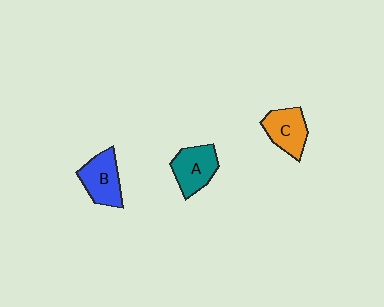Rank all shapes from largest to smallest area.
From largest to smallest: A (teal), B (blue), C (orange).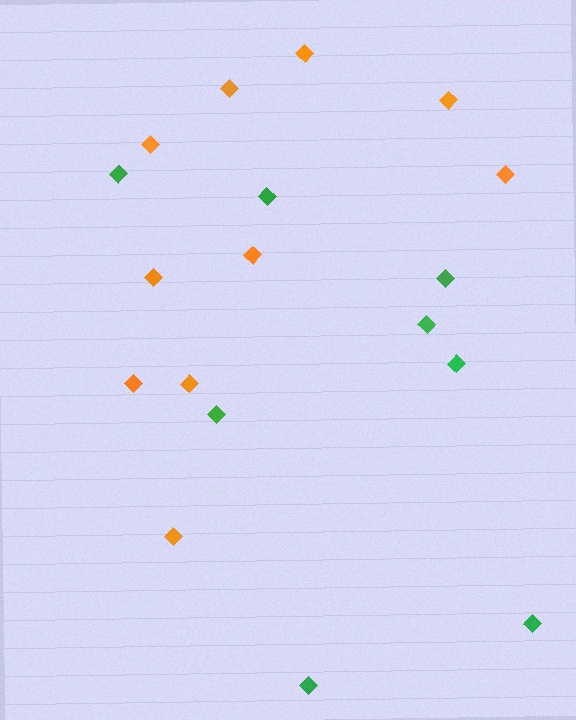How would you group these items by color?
There are 2 groups: one group of orange diamonds (10) and one group of green diamonds (8).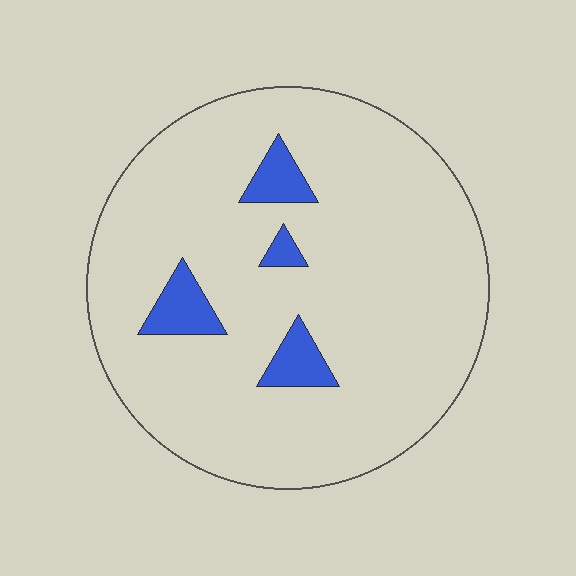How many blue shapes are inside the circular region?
4.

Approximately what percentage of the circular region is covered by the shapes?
Approximately 10%.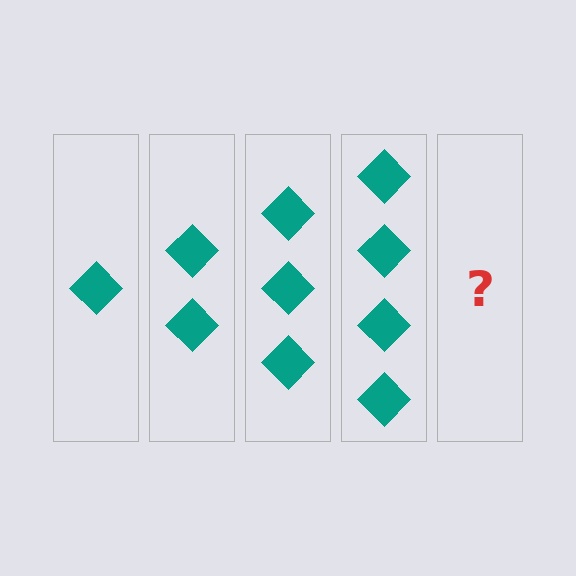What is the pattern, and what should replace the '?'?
The pattern is that each step adds one more diamond. The '?' should be 5 diamonds.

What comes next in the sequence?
The next element should be 5 diamonds.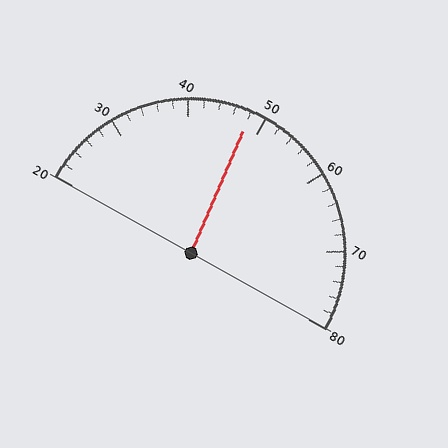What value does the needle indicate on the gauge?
The needle indicates approximately 48.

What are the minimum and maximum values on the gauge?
The gauge ranges from 20 to 80.